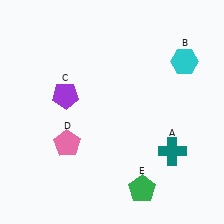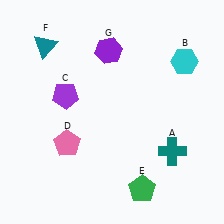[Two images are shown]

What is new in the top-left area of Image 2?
A teal triangle (F) was added in the top-left area of Image 2.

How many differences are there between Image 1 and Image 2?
There are 2 differences between the two images.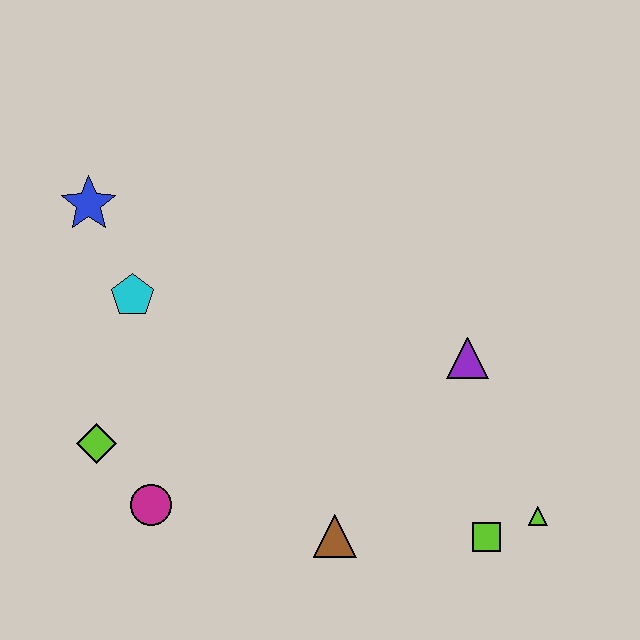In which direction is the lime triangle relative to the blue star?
The lime triangle is to the right of the blue star.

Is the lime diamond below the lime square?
No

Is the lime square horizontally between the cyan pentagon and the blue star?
No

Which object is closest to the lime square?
The lime triangle is closest to the lime square.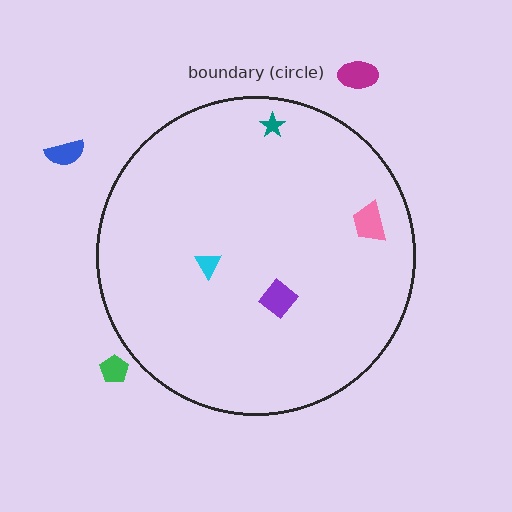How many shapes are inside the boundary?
4 inside, 3 outside.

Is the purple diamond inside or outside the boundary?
Inside.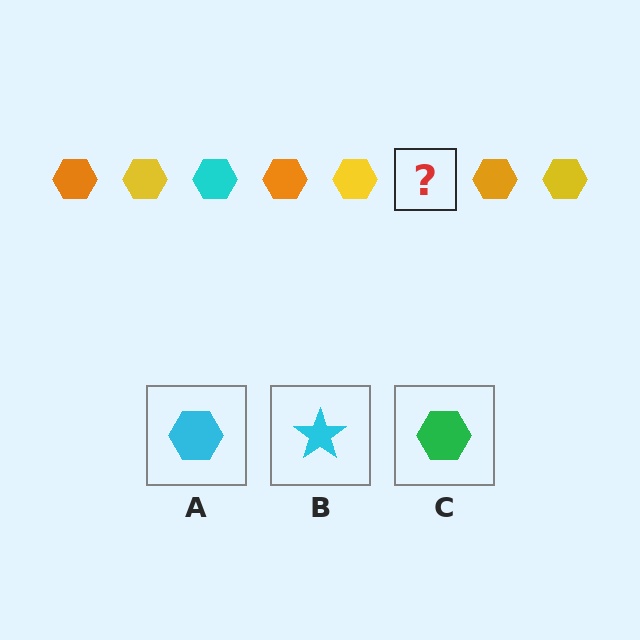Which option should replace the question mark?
Option A.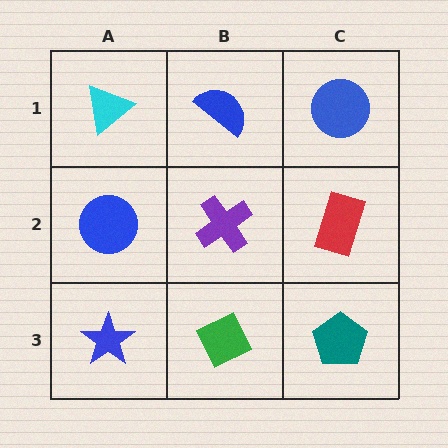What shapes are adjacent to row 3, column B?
A purple cross (row 2, column B), a blue star (row 3, column A), a teal pentagon (row 3, column C).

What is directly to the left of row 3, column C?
A green diamond.